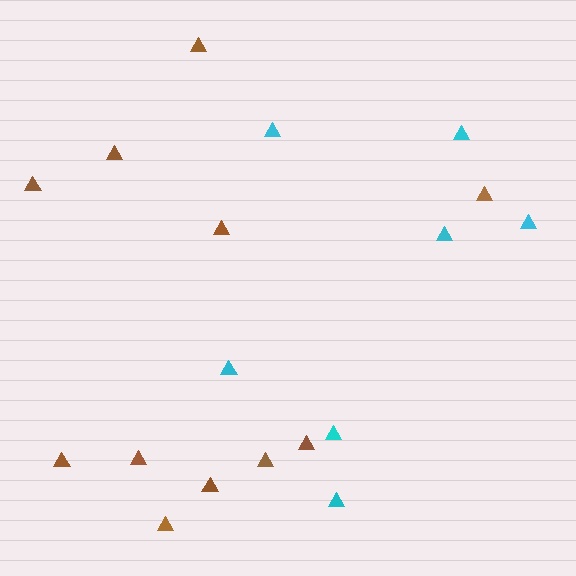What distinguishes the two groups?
There are 2 groups: one group of brown triangles (11) and one group of cyan triangles (7).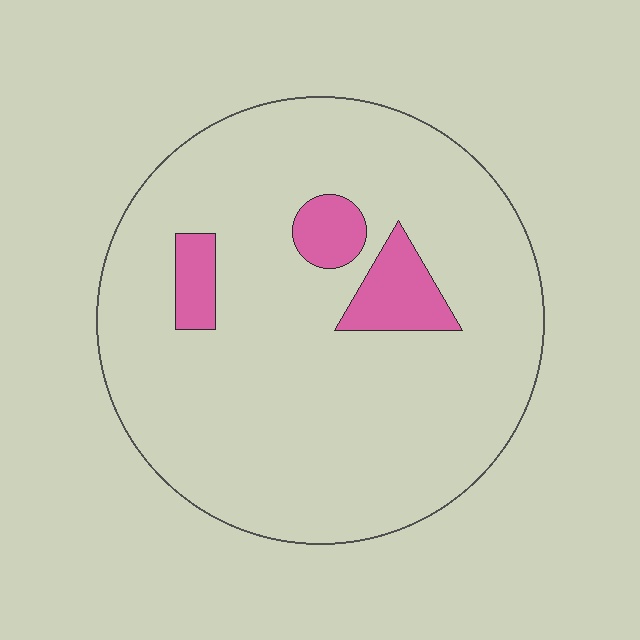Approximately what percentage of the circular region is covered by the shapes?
Approximately 10%.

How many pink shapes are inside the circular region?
3.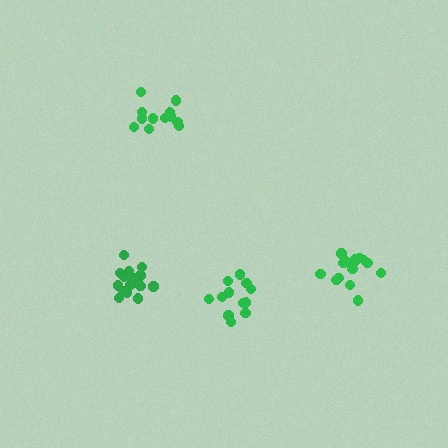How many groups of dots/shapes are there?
There are 4 groups.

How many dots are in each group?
Group 1: 16 dots, Group 2: 12 dots, Group 3: 16 dots, Group 4: 12 dots (56 total).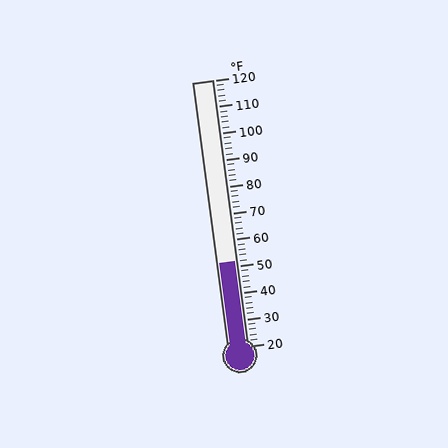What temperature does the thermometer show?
The thermometer shows approximately 52°F.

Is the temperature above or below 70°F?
The temperature is below 70°F.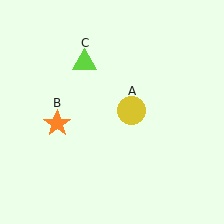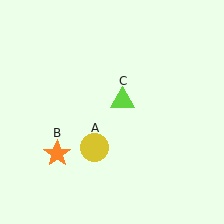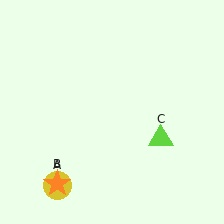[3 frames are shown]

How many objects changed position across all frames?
3 objects changed position: yellow circle (object A), orange star (object B), lime triangle (object C).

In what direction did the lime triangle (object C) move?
The lime triangle (object C) moved down and to the right.